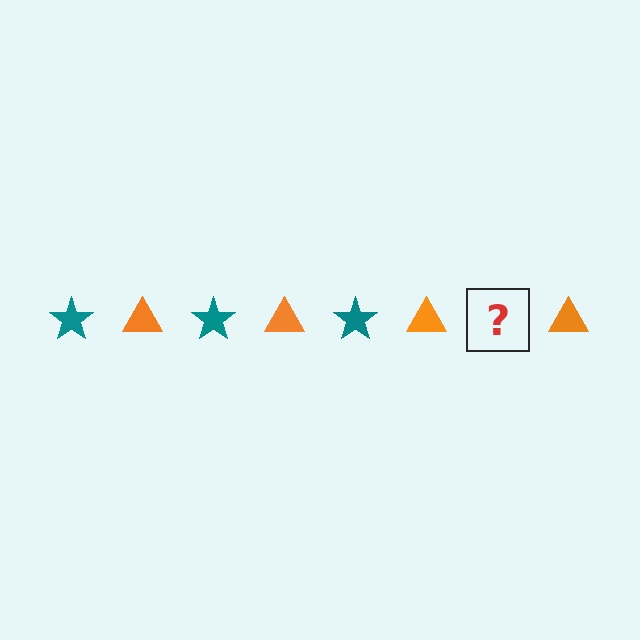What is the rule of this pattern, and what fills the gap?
The rule is that the pattern alternates between teal star and orange triangle. The gap should be filled with a teal star.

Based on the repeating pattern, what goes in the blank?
The blank should be a teal star.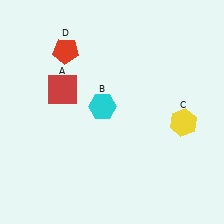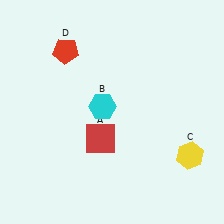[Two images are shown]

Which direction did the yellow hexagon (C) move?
The yellow hexagon (C) moved down.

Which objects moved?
The objects that moved are: the red square (A), the yellow hexagon (C).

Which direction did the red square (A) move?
The red square (A) moved down.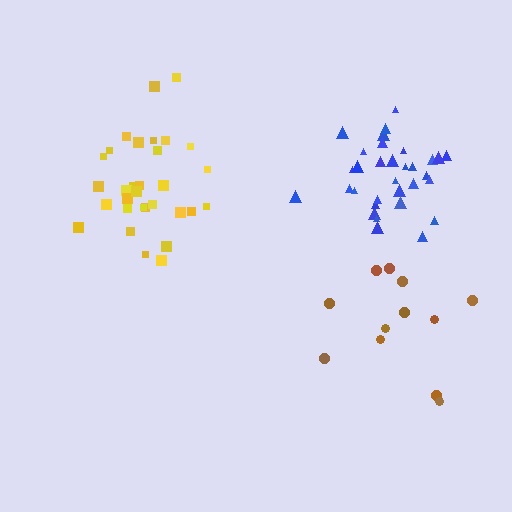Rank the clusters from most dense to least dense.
blue, yellow, brown.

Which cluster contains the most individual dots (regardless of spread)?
Yellow (32).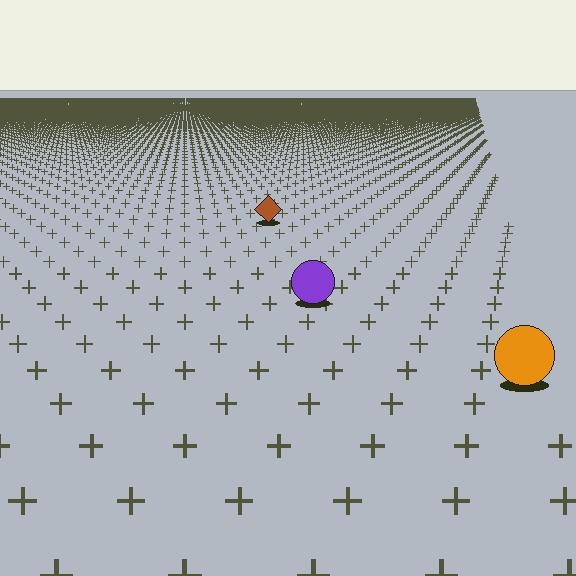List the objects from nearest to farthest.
From nearest to farthest: the orange circle, the purple circle, the brown diamond.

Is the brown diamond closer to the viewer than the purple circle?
No. The purple circle is closer — you can tell from the texture gradient: the ground texture is coarser near it.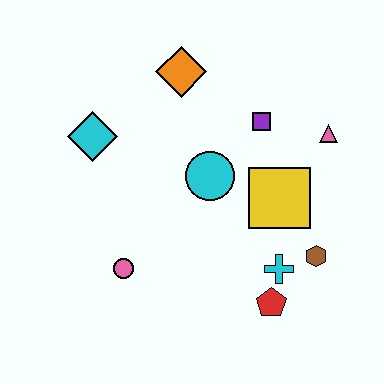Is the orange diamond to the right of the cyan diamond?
Yes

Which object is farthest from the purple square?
The pink circle is farthest from the purple square.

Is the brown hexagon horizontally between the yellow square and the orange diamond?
No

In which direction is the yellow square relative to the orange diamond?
The yellow square is below the orange diamond.